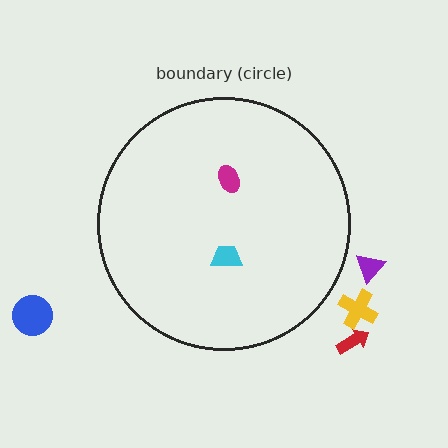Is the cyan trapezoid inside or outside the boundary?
Inside.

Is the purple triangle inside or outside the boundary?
Outside.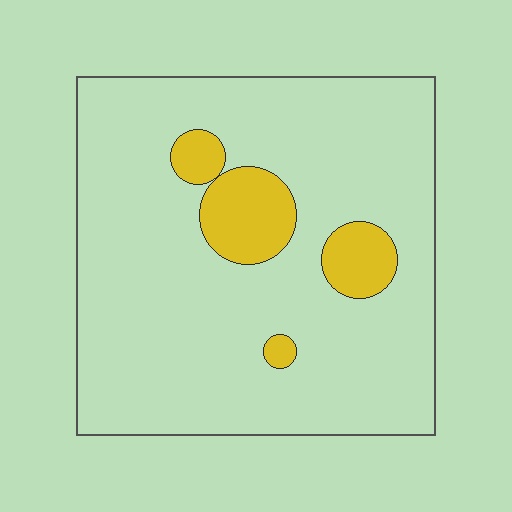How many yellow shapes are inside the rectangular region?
4.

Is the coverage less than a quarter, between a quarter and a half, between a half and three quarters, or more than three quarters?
Less than a quarter.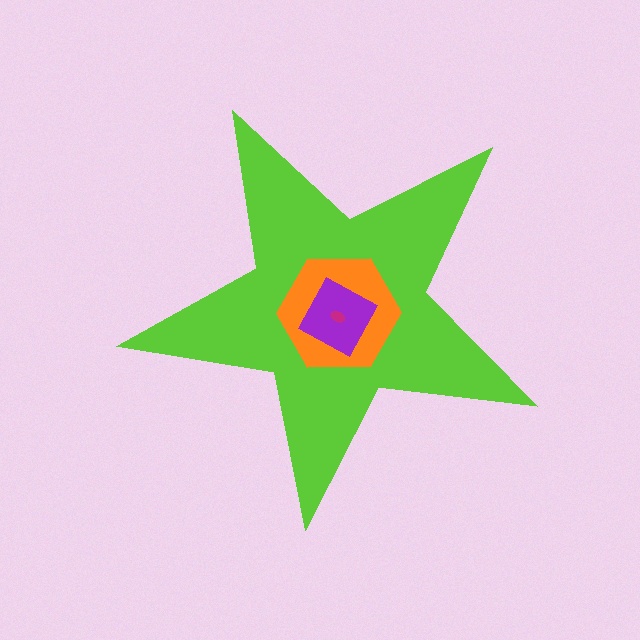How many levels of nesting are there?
4.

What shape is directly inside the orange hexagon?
The purple square.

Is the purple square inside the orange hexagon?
Yes.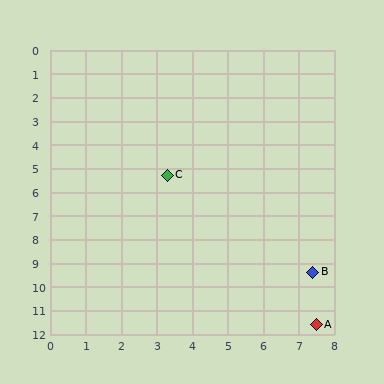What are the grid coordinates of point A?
Point A is at approximately (7.5, 11.6).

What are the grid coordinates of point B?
Point B is at approximately (7.4, 9.4).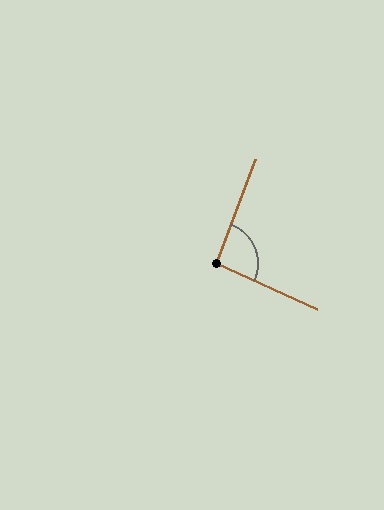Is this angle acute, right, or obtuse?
It is approximately a right angle.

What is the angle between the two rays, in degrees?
Approximately 94 degrees.